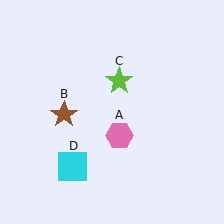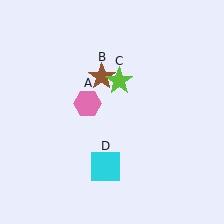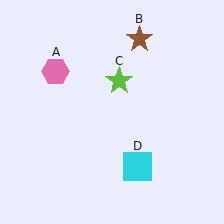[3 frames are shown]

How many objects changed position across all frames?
3 objects changed position: pink hexagon (object A), brown star (object B), cyan square (object D).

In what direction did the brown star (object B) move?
The brown star (object B) moved up and to the right.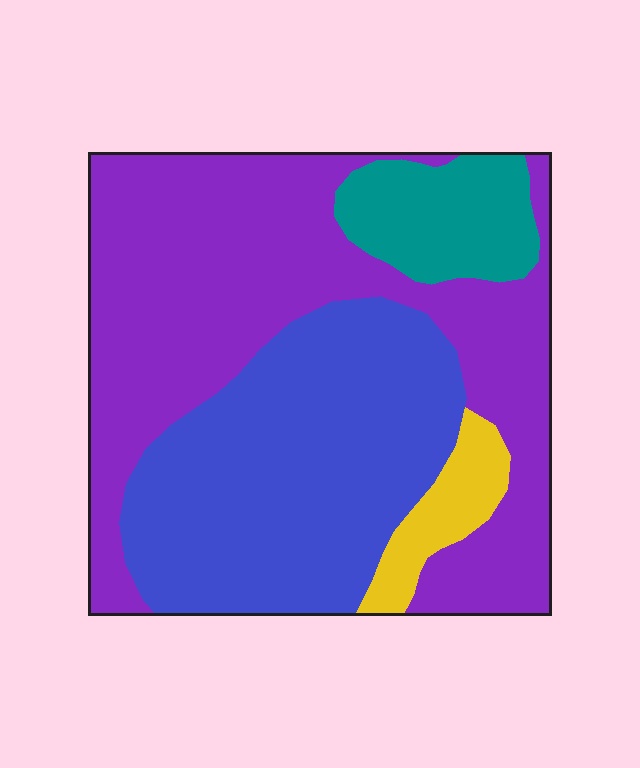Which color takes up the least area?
Yellow, at roughly 5%.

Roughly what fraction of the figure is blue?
Blue takes up about three eighths (3/8) of the figure.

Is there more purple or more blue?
Purple.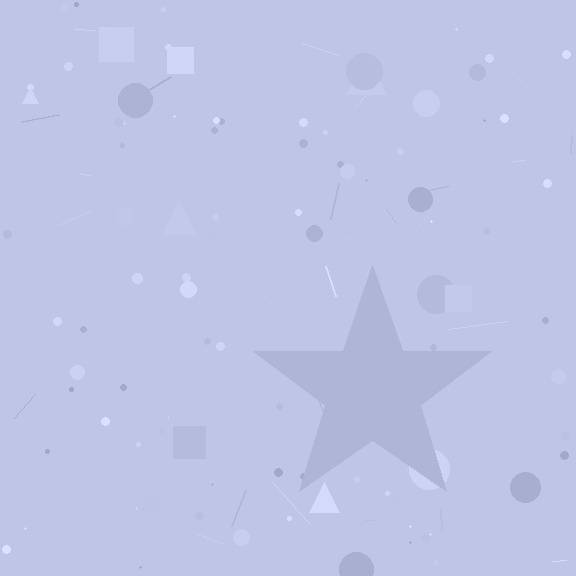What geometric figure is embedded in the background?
A star is embedded in the background.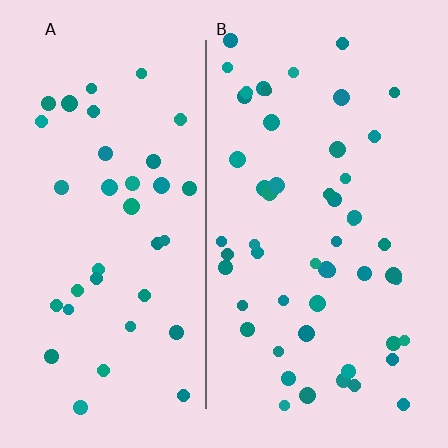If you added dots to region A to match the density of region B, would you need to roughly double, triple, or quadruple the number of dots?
Approximately double.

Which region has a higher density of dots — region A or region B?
B (the right).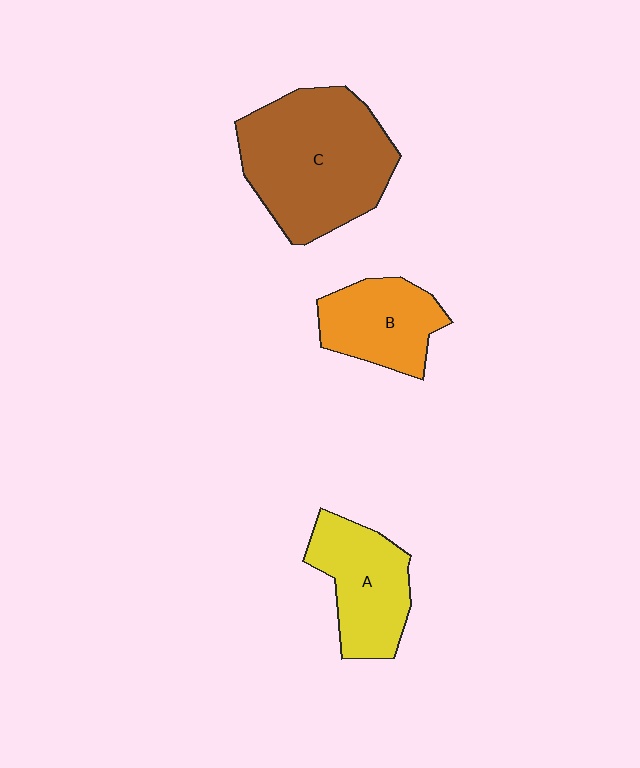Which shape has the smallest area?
Shape B (orange).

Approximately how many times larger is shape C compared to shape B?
Approximately 2.0 times.